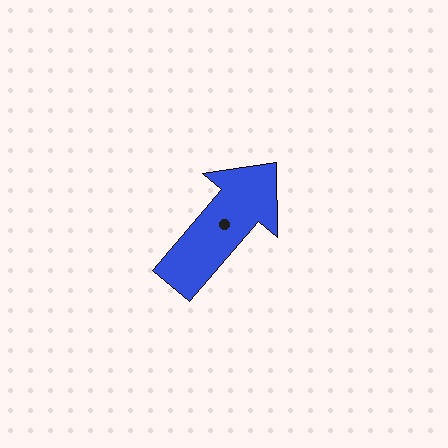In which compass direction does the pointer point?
Northeast.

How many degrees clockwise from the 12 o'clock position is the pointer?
Approximately 40 degrees.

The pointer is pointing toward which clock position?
Roughly 1 o'clock.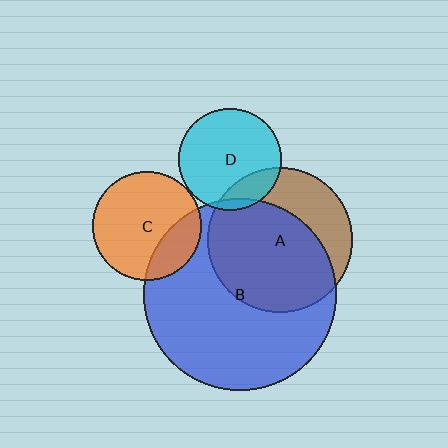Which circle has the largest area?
Circle B (blue).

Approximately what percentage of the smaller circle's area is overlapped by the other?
Approximately 65%.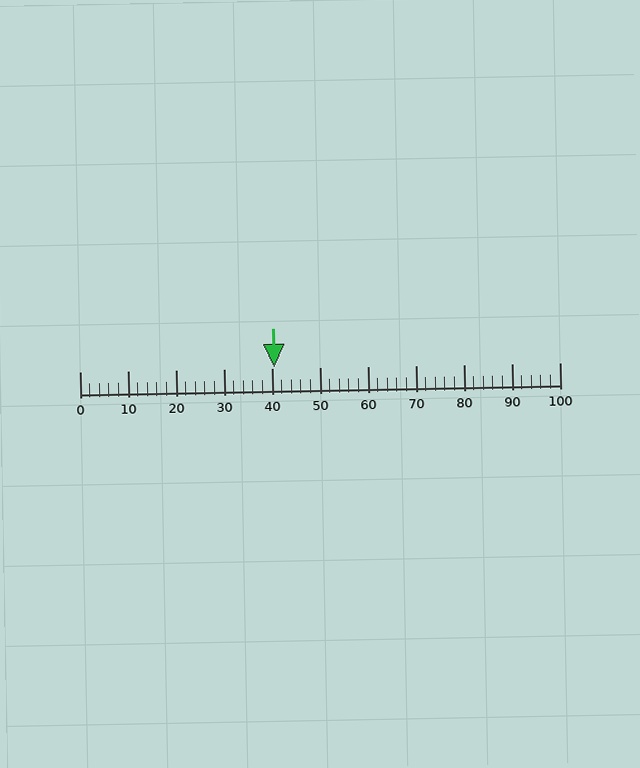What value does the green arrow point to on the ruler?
The green arrow points to approximately 40.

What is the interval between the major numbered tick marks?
The major tick marks are spaced 10 units apart.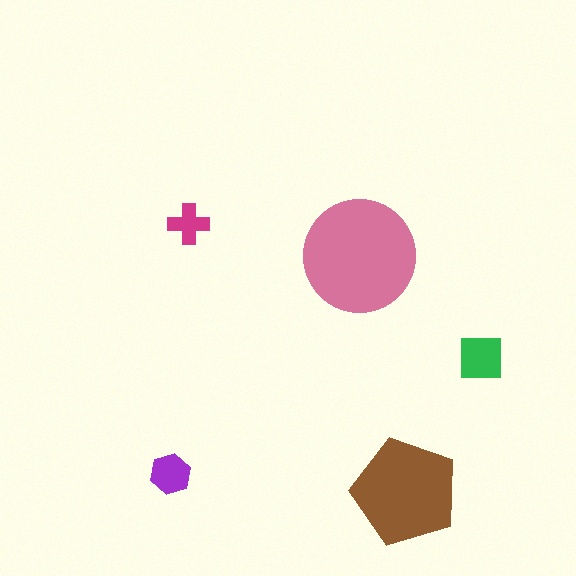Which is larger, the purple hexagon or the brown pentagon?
The brown pentagon.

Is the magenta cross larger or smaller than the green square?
Smaller.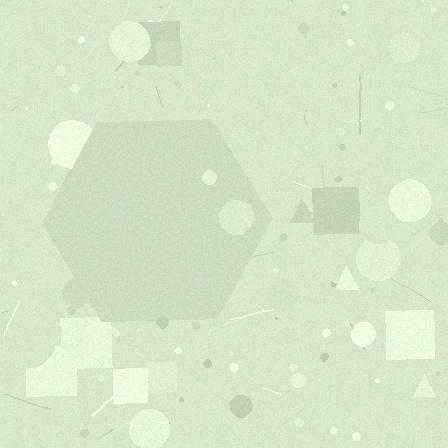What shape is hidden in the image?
A hexagon is hidden in the image.